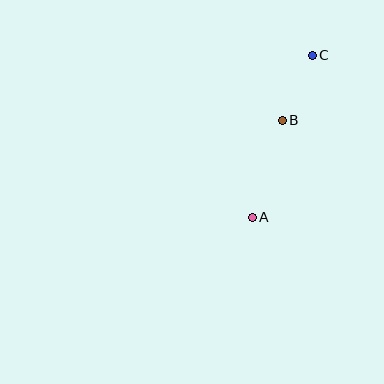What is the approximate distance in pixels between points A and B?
The distance between A and B is approximately 101 pixels.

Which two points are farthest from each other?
Points A and C are farthest from each other.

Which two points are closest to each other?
Points B and C are closest to each other.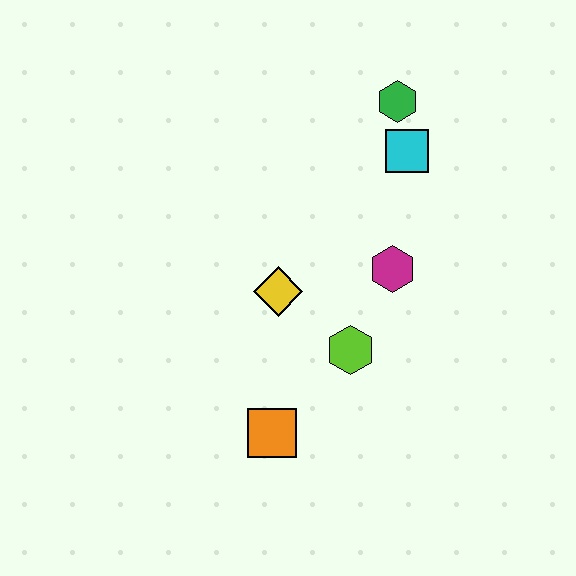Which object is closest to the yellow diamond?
The lime hexagon is closest to the yellow diamond.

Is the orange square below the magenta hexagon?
Yes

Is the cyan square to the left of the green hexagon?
No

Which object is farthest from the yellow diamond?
The green hexagon is farthest from the yellow diamond.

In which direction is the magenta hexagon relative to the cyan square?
The magenta hexagon is below the cyan square.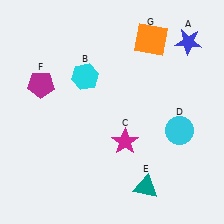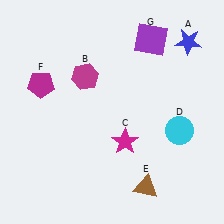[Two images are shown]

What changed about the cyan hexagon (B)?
In Image 1, B is cyan. In Image 2, it changed to magenta.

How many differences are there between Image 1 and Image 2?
There are 3 differences between the two images.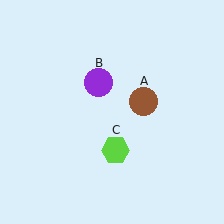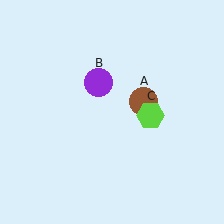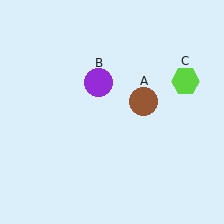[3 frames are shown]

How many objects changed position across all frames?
1 object changed position: lime hexagon (object C).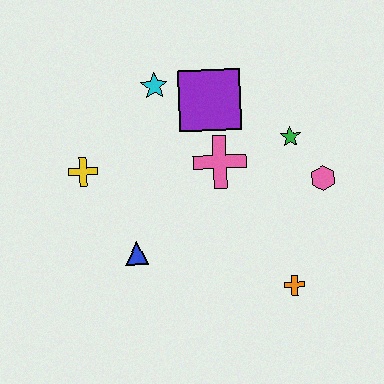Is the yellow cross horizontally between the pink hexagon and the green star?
No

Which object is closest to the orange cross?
The pink hexagon is closest to the orange cross.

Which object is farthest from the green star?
The yellow cross is farthest from the green star.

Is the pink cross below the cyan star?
Yes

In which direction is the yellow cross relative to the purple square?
The yellow cross is to the left of the purple square.